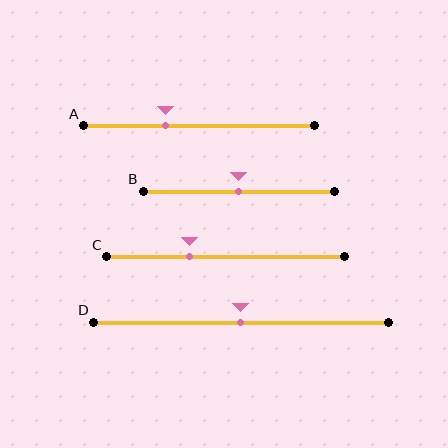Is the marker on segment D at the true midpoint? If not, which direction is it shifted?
Yes, the marker on segment D is at the true midpoint.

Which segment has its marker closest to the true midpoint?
Segment B has its marker closest to the true midpoint.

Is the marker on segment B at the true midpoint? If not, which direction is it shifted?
Yes, the marker on segment B is at the true midpoint.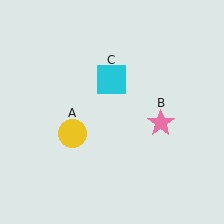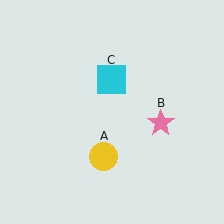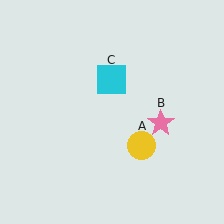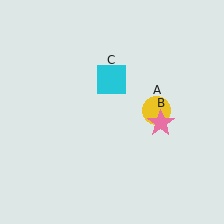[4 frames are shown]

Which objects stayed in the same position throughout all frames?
Pink star (object B) and cyan square (object C) remained stationary.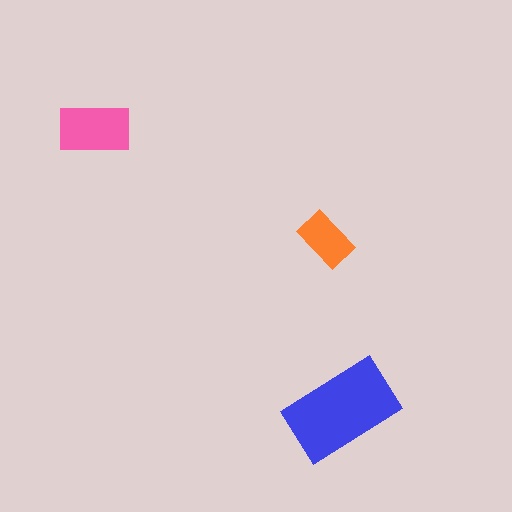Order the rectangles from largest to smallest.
the blue one, the pink one, the orange one.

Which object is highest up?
The pink rectangle is topmost.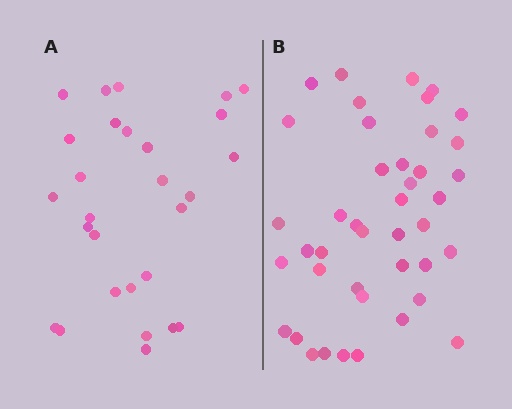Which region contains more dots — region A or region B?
Region B (the right region) has more dots.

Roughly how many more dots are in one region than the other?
Region B has approximately 15 more dots than region A.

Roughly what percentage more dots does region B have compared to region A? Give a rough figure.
About 50% more.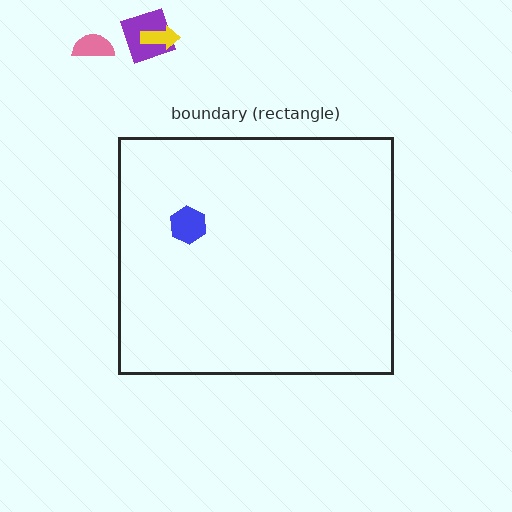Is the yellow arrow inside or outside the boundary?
Outside.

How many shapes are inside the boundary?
1 inside, 3 outside.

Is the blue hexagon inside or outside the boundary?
Inside.